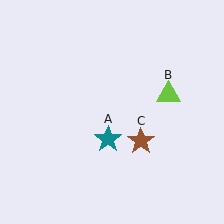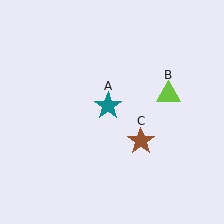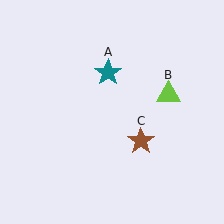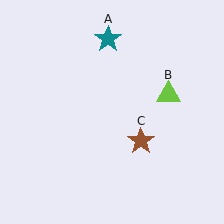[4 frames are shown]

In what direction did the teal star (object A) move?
The teal star (object A) moved up.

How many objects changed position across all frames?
1 object changed position: teal star (object A).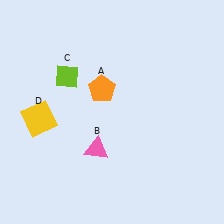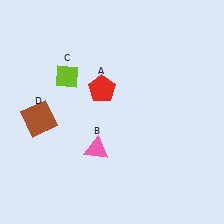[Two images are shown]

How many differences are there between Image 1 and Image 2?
There are 2 differences between the two images.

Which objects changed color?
A changed from orange to red. D changed from yellow to brown.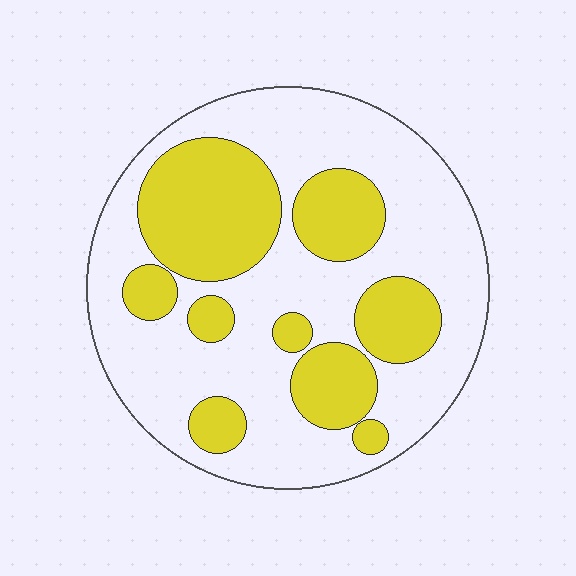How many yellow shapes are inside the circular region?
9.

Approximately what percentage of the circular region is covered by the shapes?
Approximately 35%.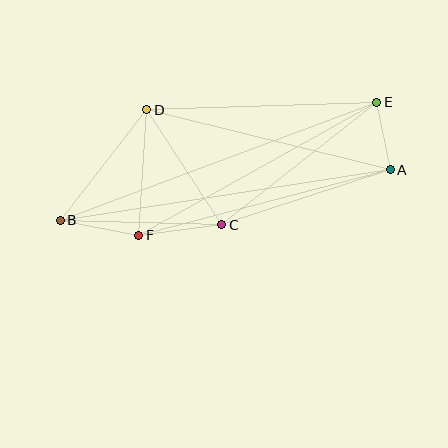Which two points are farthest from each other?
Points B and E are farthest from each other.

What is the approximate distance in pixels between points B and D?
The distance between B and D is approximately 140 pixels.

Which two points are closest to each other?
Points A and E are closest to each other.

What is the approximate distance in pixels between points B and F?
The distance between B and F is approximately 80 pixels.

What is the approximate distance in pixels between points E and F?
The distance between E and F is approximately 273 pixels.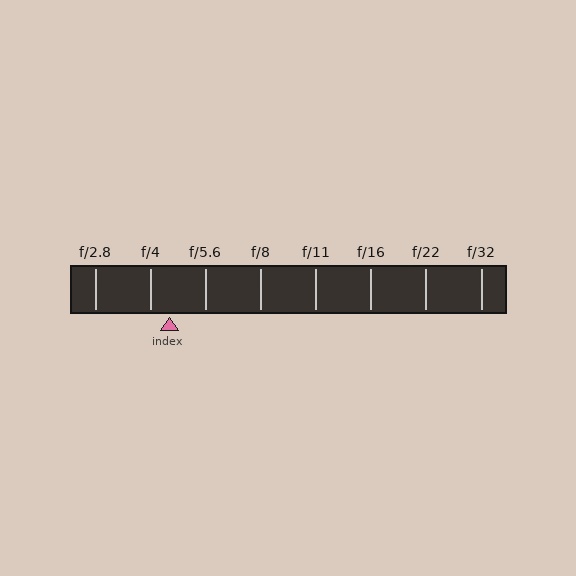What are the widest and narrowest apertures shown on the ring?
The widest aperture shown is f/2.8 and the narrowest is f/32.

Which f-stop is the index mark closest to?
The index mark is closest to f/4.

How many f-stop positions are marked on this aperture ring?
There are 8 f-stop positions marked.